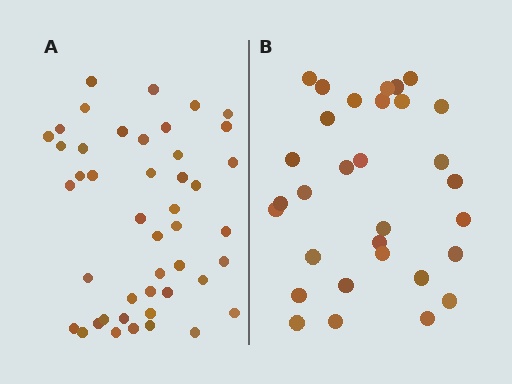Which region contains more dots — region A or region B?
Region A (the left region) has more dots.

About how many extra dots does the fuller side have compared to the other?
Region A has approximately 15 more dots than region B.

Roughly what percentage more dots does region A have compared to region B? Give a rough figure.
About 45% more.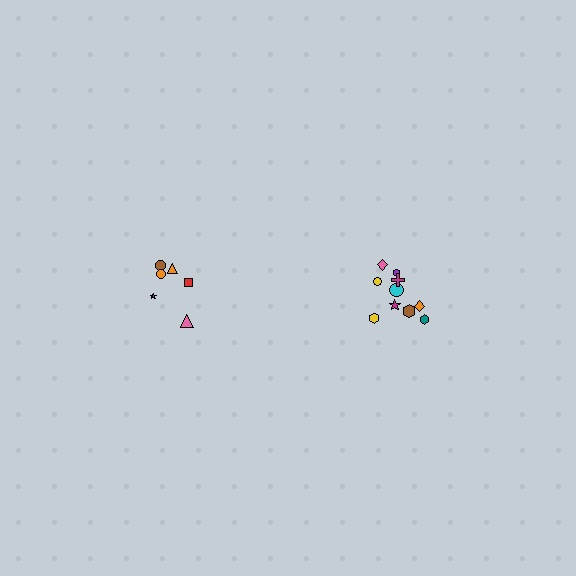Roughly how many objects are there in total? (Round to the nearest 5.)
Roughly 15 objects in total.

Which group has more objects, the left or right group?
The right group.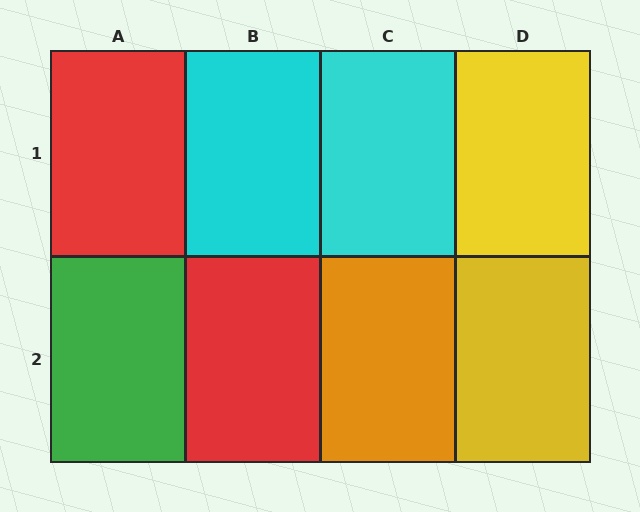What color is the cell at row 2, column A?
Green.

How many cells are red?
2 cells are red.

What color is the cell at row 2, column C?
Orange.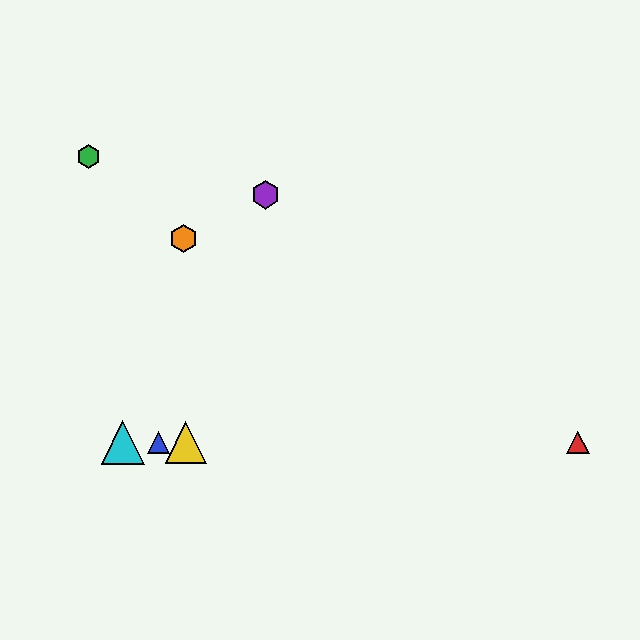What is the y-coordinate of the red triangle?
The red triangle is at y≈443.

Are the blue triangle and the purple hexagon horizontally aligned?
No, the blue triangle is at y≈443 and the purple hexagon is at y≈195.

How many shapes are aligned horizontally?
4 shapes (the red triangle, the blue triangle, the yellow triangle, the cyan triangle) are aligned horizontally.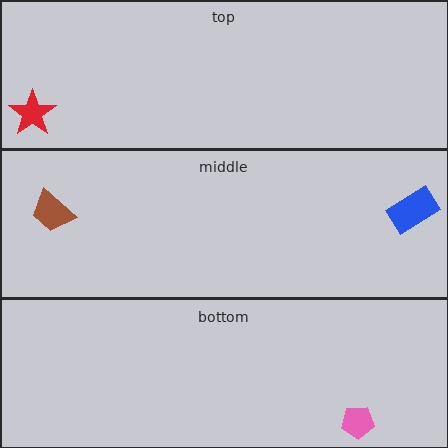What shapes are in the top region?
The red star.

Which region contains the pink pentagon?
The bottom region.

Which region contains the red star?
The top region.